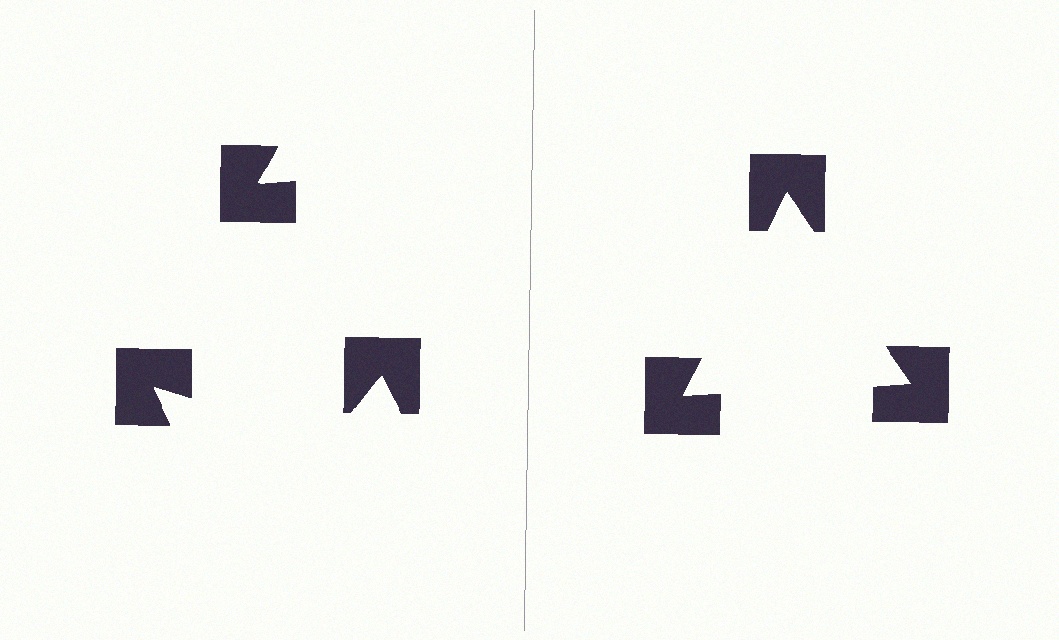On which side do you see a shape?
An illusory triangle appears on the right side. On the left side the wedge cuts are rotated, so no coherent shape forms.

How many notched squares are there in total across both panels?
6 — 3 on each side.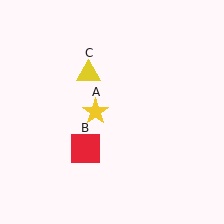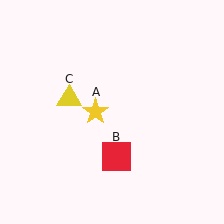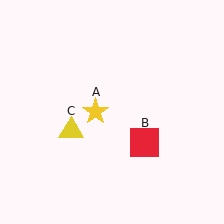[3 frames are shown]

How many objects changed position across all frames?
2 objects changed position: red square (object B), yellow triangle (object C).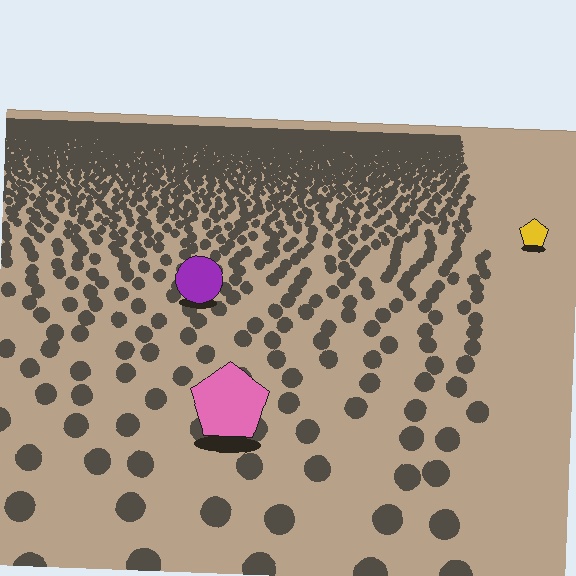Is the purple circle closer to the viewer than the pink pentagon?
No. The pink pentagon is closer — you can tell from the texture gradient: the ground texture is coarser near it.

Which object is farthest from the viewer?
The yellow pentagon is farthest from the viewer. It appears smaller and the ground texture around it is denser.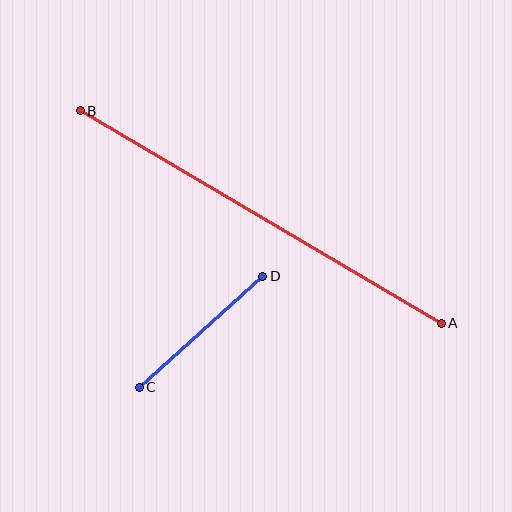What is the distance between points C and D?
The distance is approximately 166 pixels.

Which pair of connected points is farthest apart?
Points A and B are farthest apart.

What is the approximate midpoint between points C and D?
The midpoint is at approximately (201, 332) pixels.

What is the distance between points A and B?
The distance is approximately 419 pixels.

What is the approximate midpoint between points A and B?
The midpoint is at approximately (261, 217) pixels.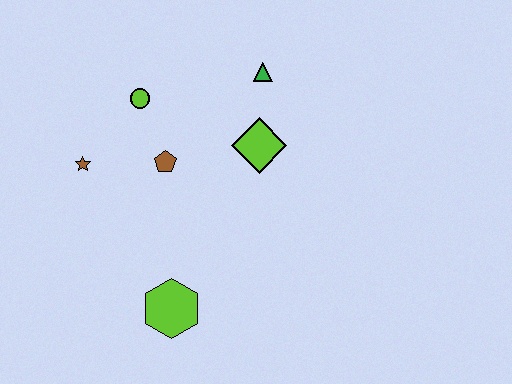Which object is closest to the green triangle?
The lime diamond is closest to the green triangle.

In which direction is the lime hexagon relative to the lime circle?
The lime hexagon is below the lime circle.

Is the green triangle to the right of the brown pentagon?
Yes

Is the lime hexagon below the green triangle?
Yes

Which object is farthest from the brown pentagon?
The lime hexagon is farthest from the brown pentagon.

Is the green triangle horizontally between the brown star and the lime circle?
No